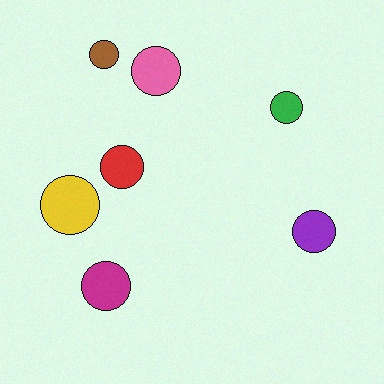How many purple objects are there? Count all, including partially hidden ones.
There is 1 purple object.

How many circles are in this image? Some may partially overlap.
There are 7 circles.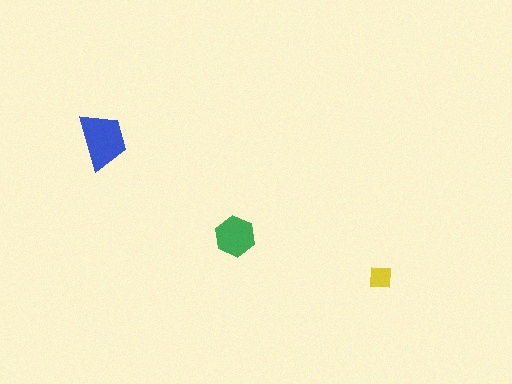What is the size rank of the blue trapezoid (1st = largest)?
1st.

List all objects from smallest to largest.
The yellow square, the green hexagon, the blue trapezoid.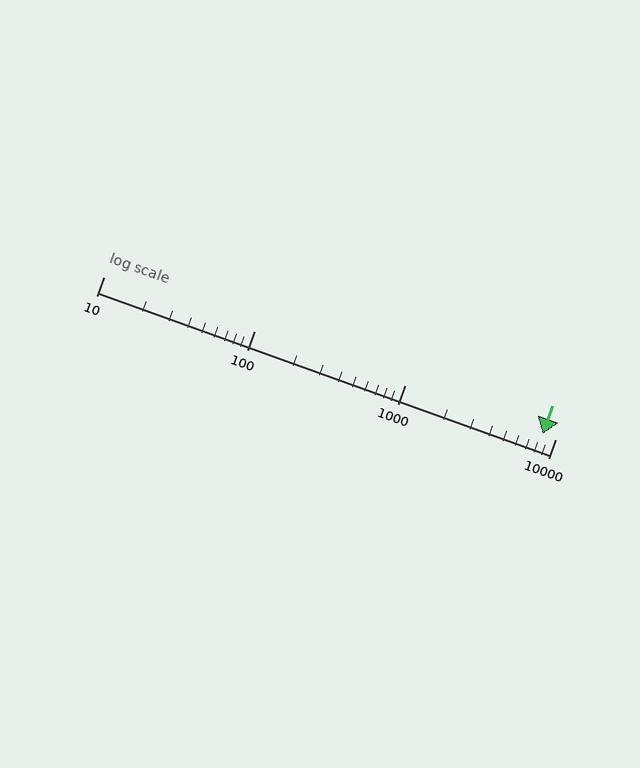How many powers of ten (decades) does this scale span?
The scale spans 3 decades, from 10 to 10000.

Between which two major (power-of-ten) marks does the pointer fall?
The pointer is between 1000 and 10000.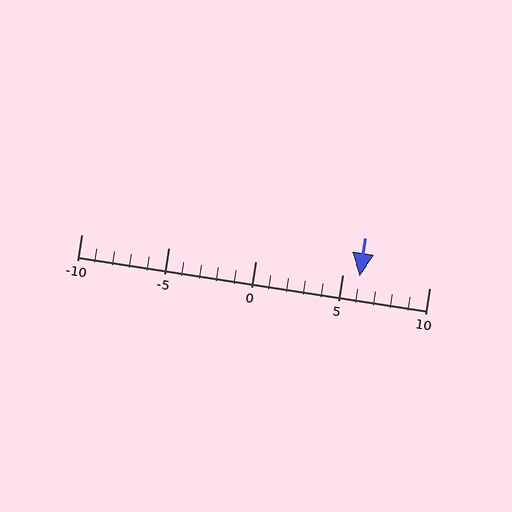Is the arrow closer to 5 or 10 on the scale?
The arrow is closer to 5.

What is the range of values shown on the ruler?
The ruler shows values from -10 to 10.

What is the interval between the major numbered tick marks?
The major tick marks are spaced 5 units apart.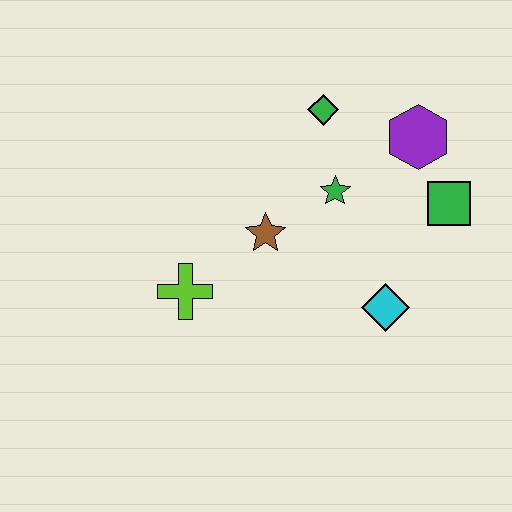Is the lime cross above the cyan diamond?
Yes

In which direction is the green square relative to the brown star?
The green square is to the right of the brown star.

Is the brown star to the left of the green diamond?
Yes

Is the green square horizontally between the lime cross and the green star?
No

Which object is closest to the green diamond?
The green star is closest to the green diamond.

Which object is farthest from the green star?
The lime cross is farthest from the green star.